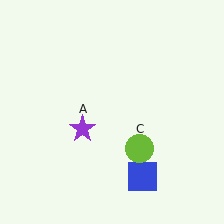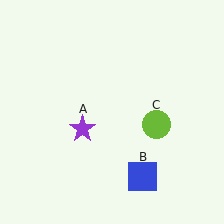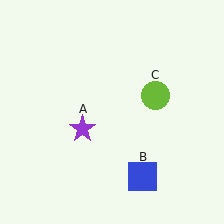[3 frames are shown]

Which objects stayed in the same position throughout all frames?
Purple star (object A) and blue square (object B) remained stationary.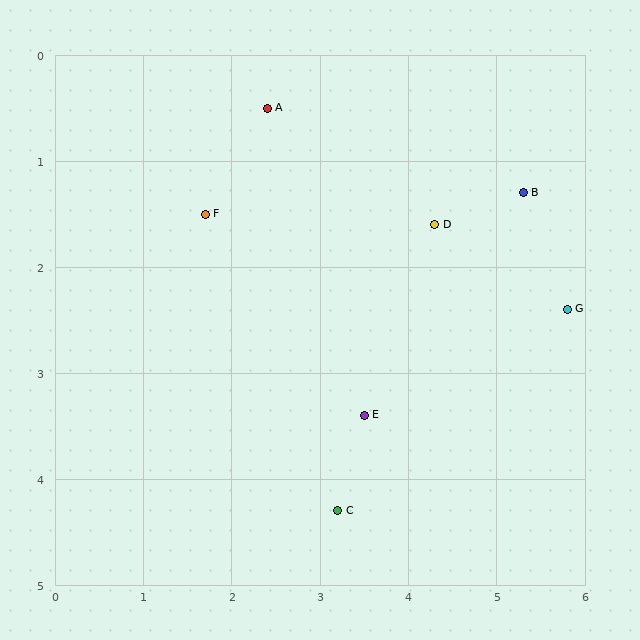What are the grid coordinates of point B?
Point B is at approximately (5.3, 1.3).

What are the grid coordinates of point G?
Point G is at approximately (5.8, 2.4).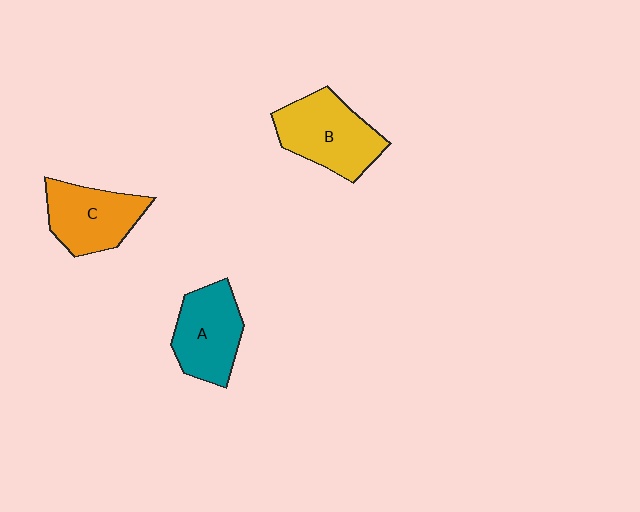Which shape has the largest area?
Shape B (yellow).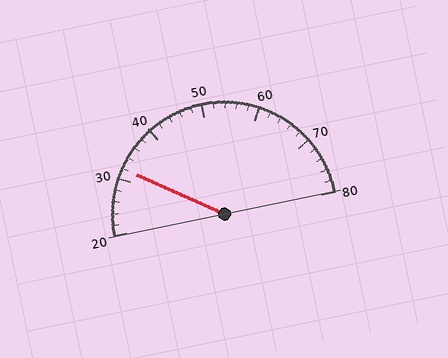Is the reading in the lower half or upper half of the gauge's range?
The reading is in the lower half of the range (20 to 80).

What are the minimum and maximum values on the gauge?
The gauge ranges from 20 to 80.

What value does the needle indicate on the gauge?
The needle indicates approximately 32.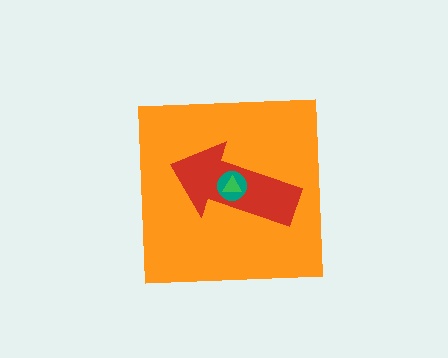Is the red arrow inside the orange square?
Yes.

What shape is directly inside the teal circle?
The green triangle.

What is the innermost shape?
The green triangle.